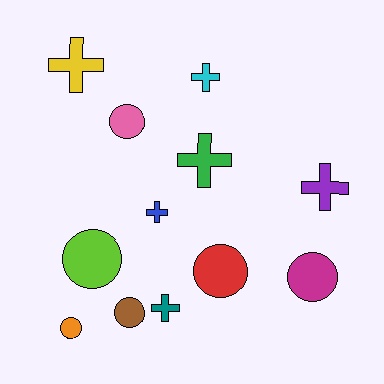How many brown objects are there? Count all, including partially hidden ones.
There is 1 brown object.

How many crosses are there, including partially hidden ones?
There are 6 crosses.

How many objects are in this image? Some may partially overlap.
There are 12 objects.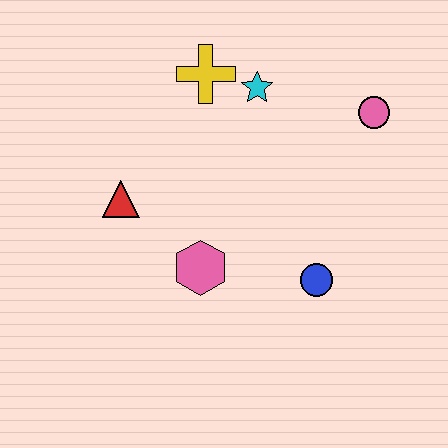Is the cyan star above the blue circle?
Yes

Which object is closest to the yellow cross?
The cyan star is closest to the yellow cross.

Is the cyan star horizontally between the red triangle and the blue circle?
Yes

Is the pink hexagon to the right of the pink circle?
No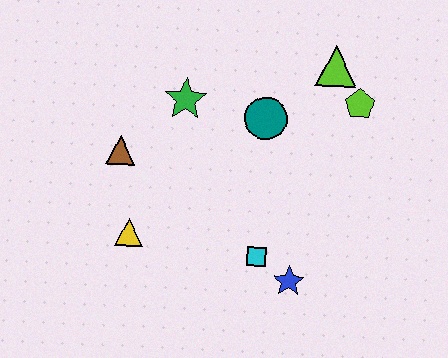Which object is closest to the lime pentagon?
The lime triangle is closest to the lime pentagon.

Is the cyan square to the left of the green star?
No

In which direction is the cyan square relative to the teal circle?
The cyan square is below the teal circle.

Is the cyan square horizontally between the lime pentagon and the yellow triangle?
Yes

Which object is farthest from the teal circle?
The yellow triangle is farthest from the teal circle.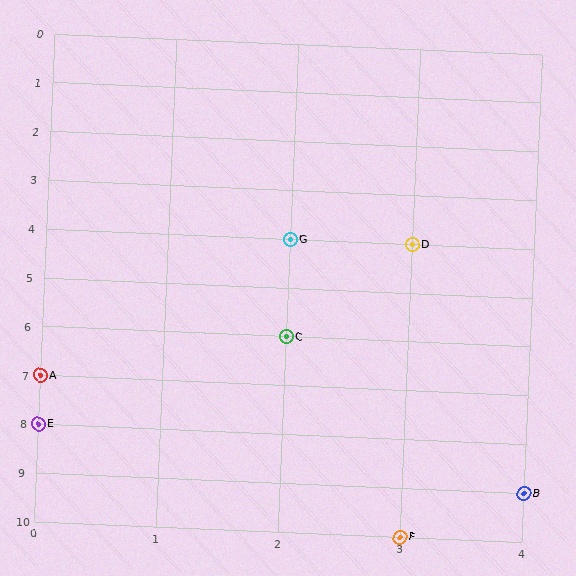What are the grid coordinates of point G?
Point G is at grid coordinates (2, 4).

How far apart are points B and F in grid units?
Points B and F are 1 column and 1 row apart (about 1.4 grid units diagonally).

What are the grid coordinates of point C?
Point C is at grid coordinates (2, 6).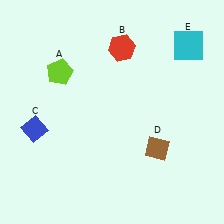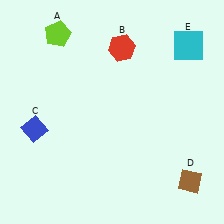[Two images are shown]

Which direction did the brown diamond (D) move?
The brown diamond (D) moved down.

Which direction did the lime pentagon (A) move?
The lime pentagon (A) moved up.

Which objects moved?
The objects that moved are: the lime pentagon (A), the brown diamond (D).